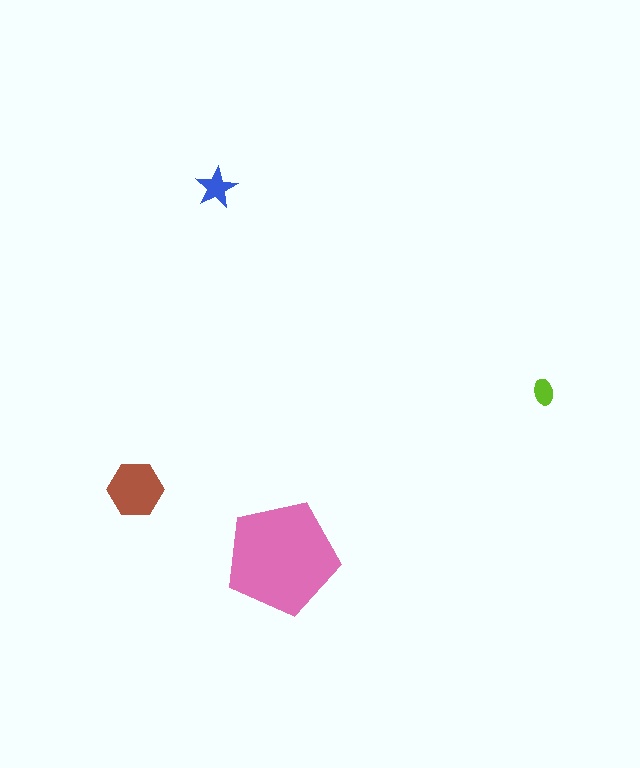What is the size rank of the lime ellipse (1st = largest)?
4th.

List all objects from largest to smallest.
The pink pentagon, the brown hexagon, the blue star, the lime ellipse.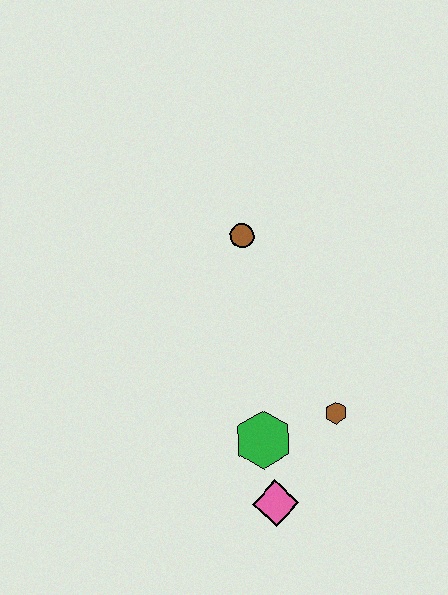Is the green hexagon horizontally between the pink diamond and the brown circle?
Yes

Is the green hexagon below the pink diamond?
No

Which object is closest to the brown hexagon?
The green hexagon is closest to the brown hexagon.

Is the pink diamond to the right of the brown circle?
Yes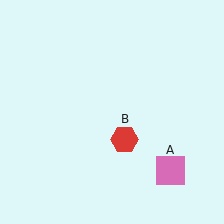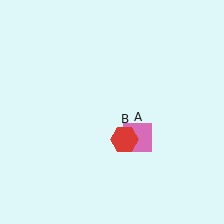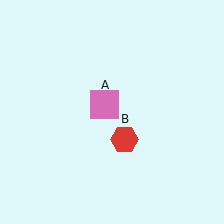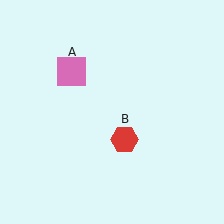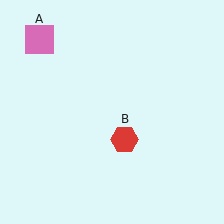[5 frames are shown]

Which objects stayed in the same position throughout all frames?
Red hexagon (object B) remained stationary.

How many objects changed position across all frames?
1 object changed position: pink square (object A).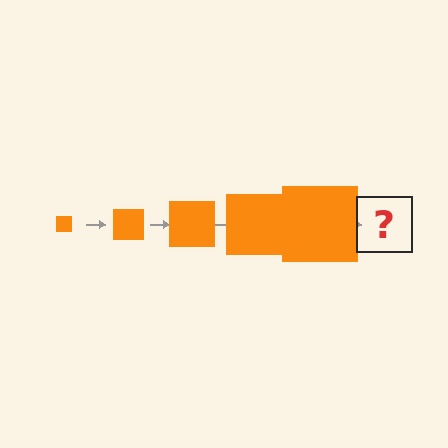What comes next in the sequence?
The next element should be an orange square, larger than the previous one.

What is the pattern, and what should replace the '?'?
The pattern is that the square gets progressively larger each step. The '?' should be an orange square, larger than the previous one.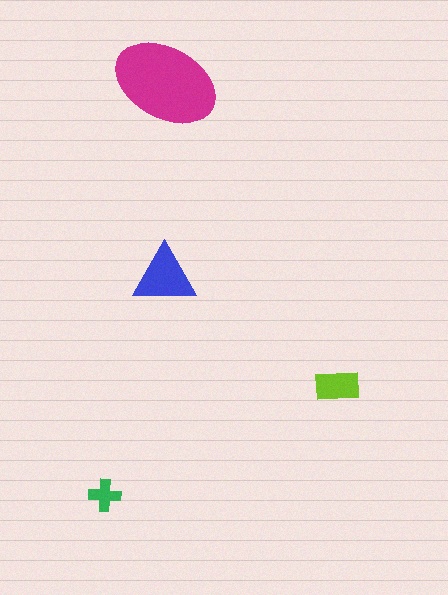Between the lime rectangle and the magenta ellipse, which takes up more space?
The magenta ellipse.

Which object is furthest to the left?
The green cross is leftmost.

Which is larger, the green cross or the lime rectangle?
The lime rectangle.